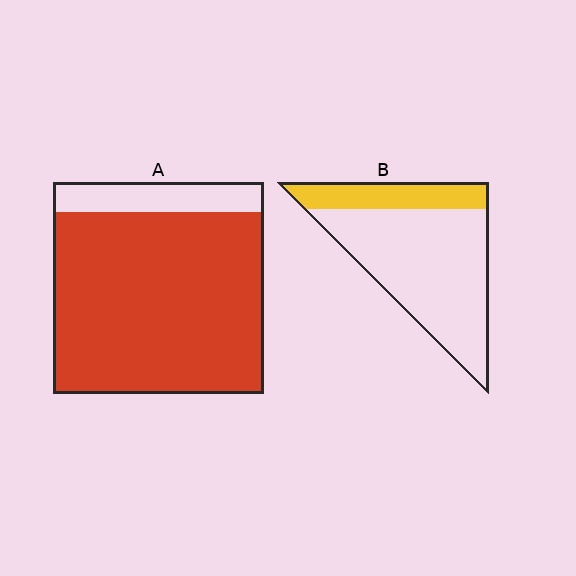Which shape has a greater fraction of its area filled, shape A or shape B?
Shape A.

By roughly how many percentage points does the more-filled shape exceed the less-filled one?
By roughly 60 percentage points (A over B).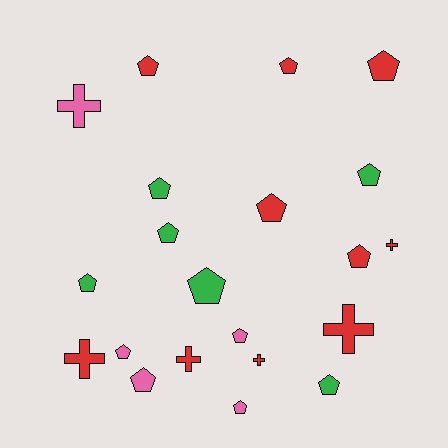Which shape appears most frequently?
Pentagon, with 15 objects.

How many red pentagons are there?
There are 5 red pentagons.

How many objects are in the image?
There are 21 objects.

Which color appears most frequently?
Red, with 10 objects.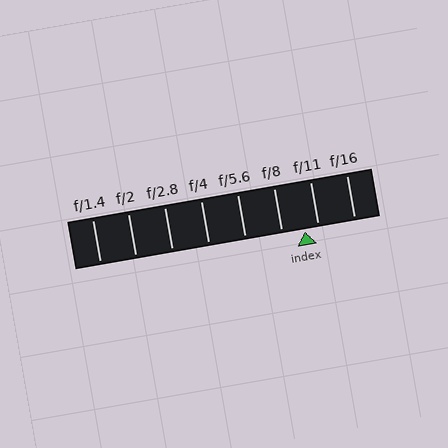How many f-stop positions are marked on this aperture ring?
There are 8 f-stop positions marked.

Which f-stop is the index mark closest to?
The index mark is closest to f/11.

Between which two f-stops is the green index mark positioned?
The index mark is between f/8 and f/11.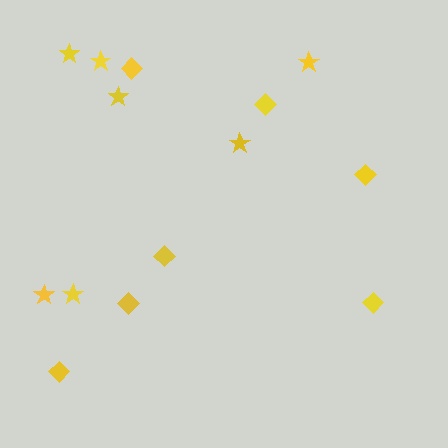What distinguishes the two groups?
There are 2 groups: one group of stars (7) and one group of diamonds (7).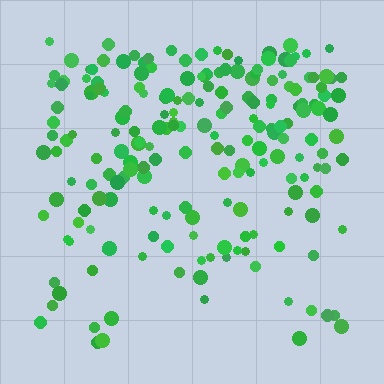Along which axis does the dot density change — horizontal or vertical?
Vertical.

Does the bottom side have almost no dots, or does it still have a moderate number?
Still a moderate number, just noticeably fewer than the top.